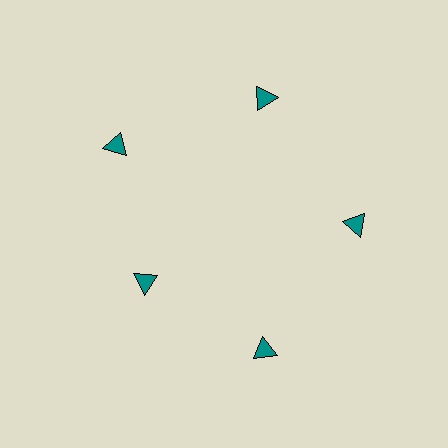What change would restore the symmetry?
The symmetry would be restored by moving it outward, back onto the ring so that all 5 triangles sit at equal angles and equal distance from the center.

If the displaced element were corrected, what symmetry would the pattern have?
It would have 5-fold rotational symmetry — the pattern would map onto itself every 72 degrees.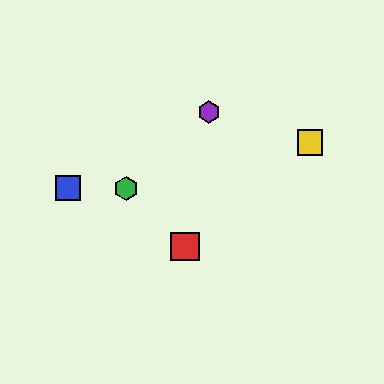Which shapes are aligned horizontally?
The blue square, the green hexagon are aligned horizontally.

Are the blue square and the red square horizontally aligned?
No, the blue square is at y≈188 and the red square is at y≈246.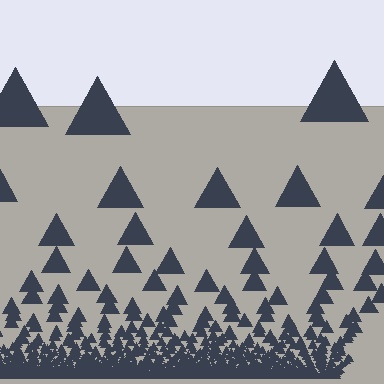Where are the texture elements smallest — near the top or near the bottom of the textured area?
Near the bottom.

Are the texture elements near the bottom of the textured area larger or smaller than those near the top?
Smaller. The gradient is inverted — elements near the bottom are smaller and denser.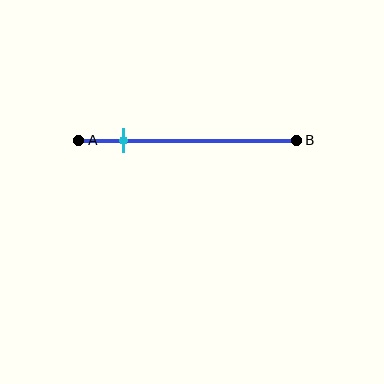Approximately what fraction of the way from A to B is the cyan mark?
The cyan mark is approximately 20% of the way from A to B.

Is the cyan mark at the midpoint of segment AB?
No, the mark is at about 20% from A, not at the 50% midpoint.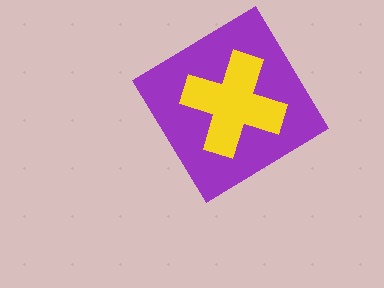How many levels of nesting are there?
2.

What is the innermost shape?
The yellow cross.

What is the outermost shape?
The purple diamond.